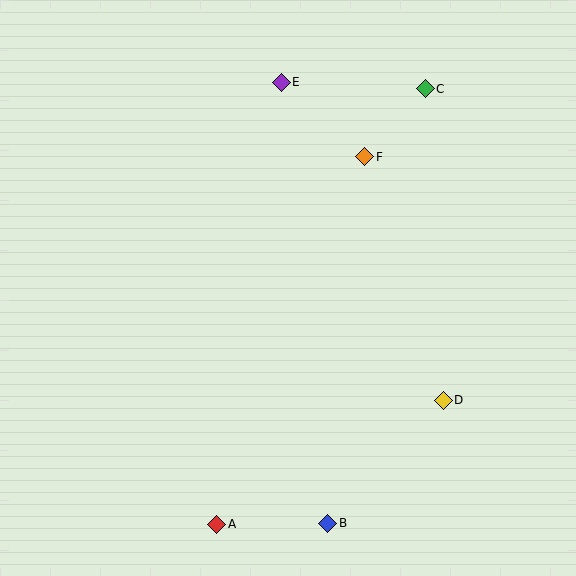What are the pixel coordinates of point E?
Point E is at (281, 82).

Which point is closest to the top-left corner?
Point E is closest to the top-left corner.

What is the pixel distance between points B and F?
The distance between B and F is 368 pixels.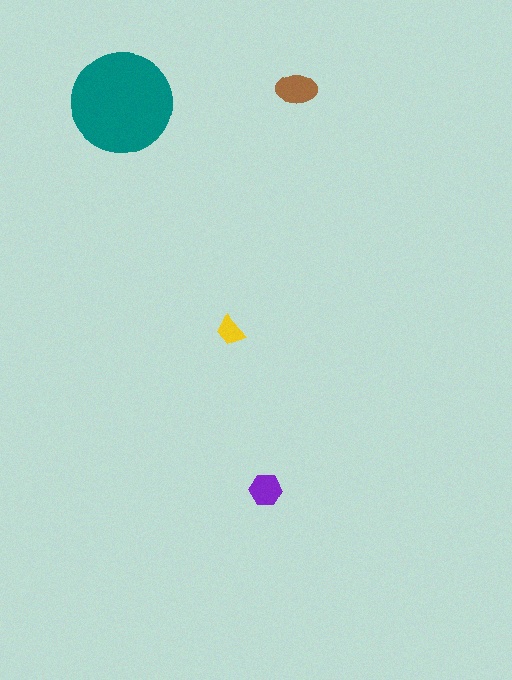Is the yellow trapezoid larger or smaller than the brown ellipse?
Smaller.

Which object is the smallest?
The yellow trapezoid.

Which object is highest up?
The brown ellipse is topmost.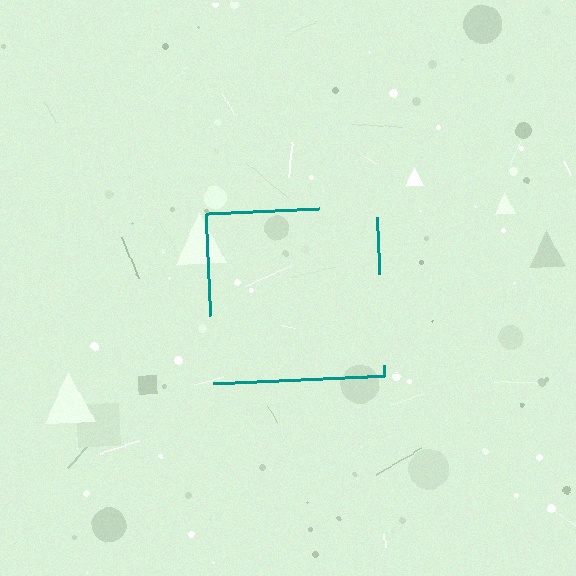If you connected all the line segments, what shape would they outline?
They would outline a square.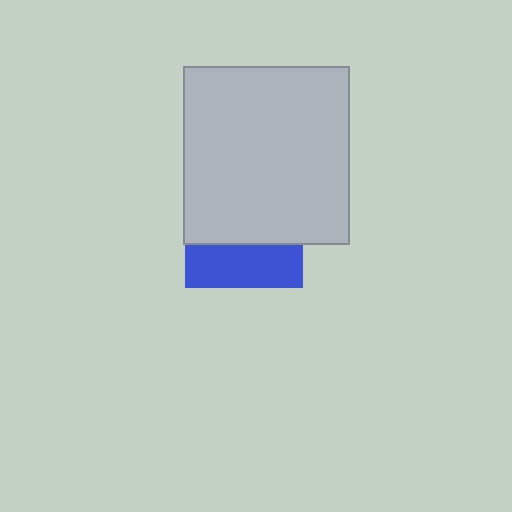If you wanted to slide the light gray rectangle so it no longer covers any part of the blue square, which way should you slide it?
Slide it up — that is the most direct way to separate the two shapes.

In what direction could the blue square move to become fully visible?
The blue square could move down. That would shift it out from behind the light gray rectangle entirely.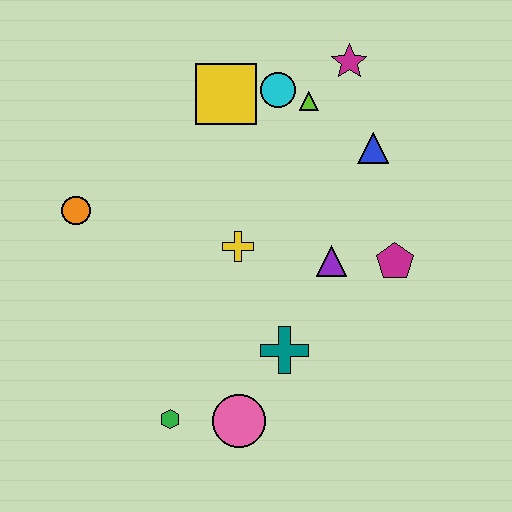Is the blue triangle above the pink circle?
Yes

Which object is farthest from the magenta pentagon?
The orange circle is farthest from the magenta pentagon.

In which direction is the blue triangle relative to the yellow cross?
The blue triangle is to the right of the yellow cross.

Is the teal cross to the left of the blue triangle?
Yes